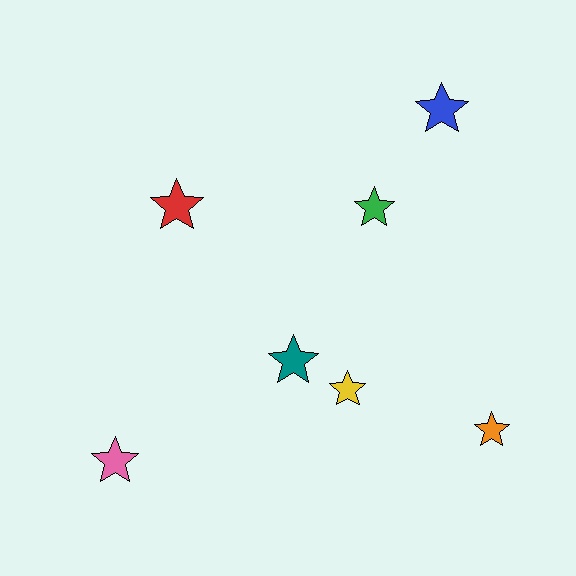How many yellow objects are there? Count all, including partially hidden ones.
There is 1 yellow object.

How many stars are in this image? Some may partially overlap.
There are 7 stars.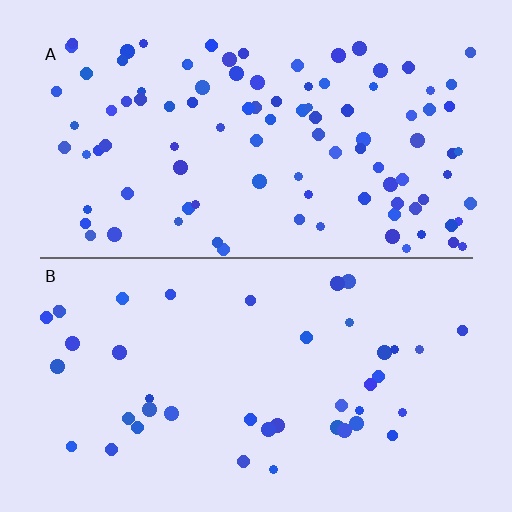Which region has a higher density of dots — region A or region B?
A (the top).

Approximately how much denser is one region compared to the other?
Approximately 2.4× — region A over region B.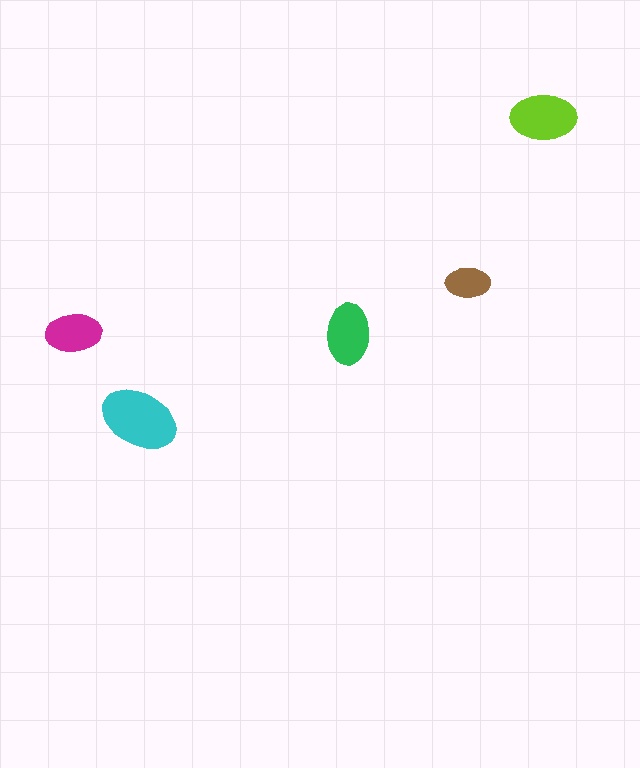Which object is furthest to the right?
The lime ellipse is rightmost.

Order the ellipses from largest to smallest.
the cyan one, the lime one, the green one, the magenta one, the brown one.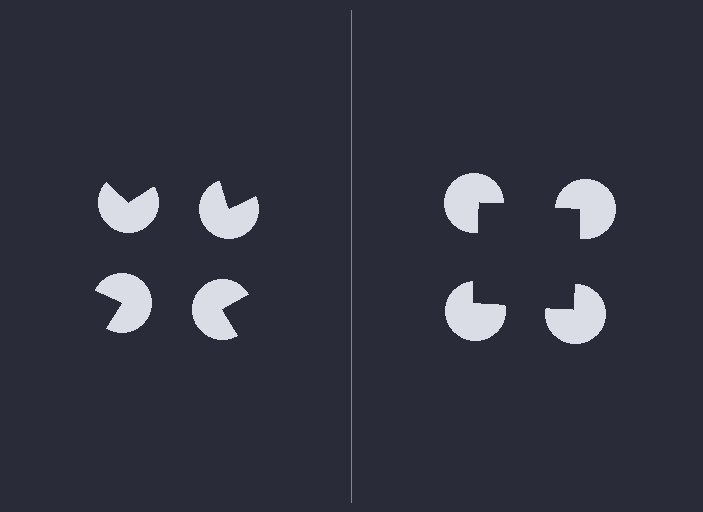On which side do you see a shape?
An illusory square appears on the right side. On the left side the wedge cuts are rotated, so no coherent shape forms.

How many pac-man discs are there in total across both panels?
8 — 4 on each side.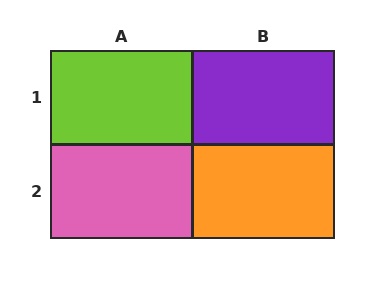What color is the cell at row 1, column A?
Lime.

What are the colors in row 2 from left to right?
Pink, orange.